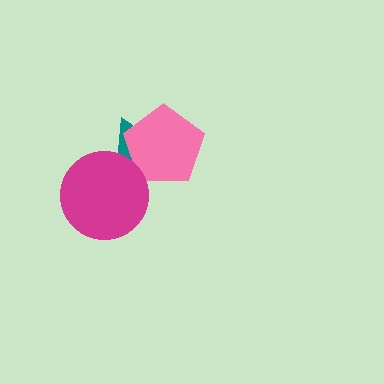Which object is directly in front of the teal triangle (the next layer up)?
The pink pentagon is directly in front of the teal triangle.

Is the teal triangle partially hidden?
Yes, it is partially covered by another shape.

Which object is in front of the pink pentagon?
The magenta circle is in front of the pink pentagon.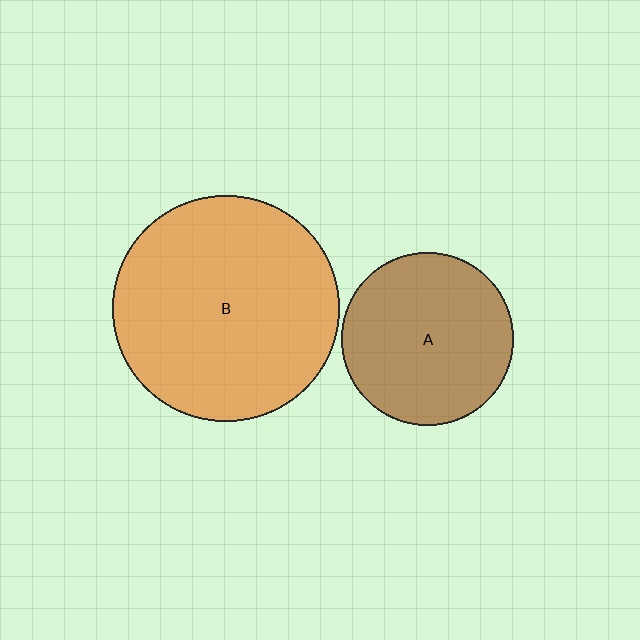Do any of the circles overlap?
No, none of the circles overlap.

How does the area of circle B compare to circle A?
Approximately 1.7 times.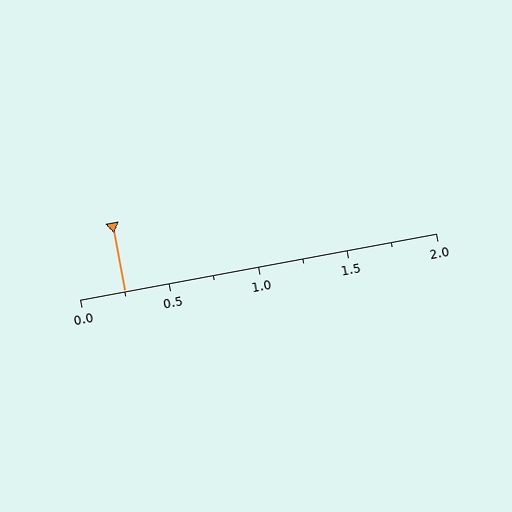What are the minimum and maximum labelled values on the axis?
The axis runs from 0.0 to 2.0.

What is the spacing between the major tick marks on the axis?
The major ticks are spaced 0.5 apart.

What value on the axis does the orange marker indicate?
The marker indicates approximately 0.25.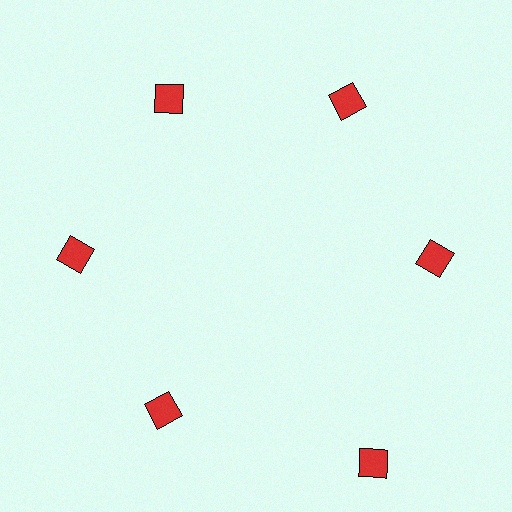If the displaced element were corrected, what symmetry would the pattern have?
It would have 6-fold rotational symmetry — the pattern would map onto itself every 60 degrees.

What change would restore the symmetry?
The symmetry would be restored by moving it inward, back onto the ring so that all 6 diamonds sit at equal angles and equal distance from the center.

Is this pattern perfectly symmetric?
No. The 6 red diamonds are arranged in a ring, but one element near the 5 o'clock position is pushed outward from the center, breaking the 6-fold rotational symmetry.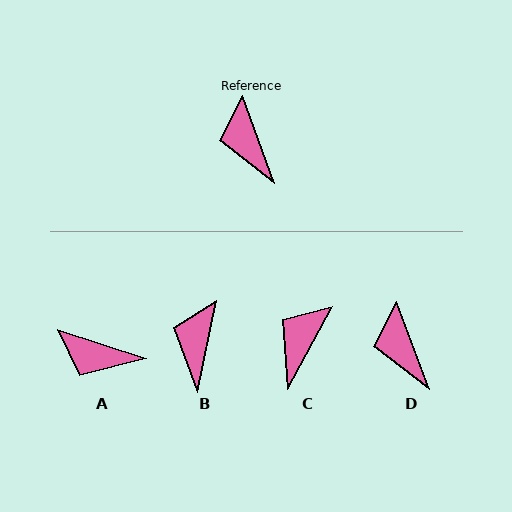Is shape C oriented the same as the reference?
No, it is off by about 48 degrees.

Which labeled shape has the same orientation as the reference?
D.